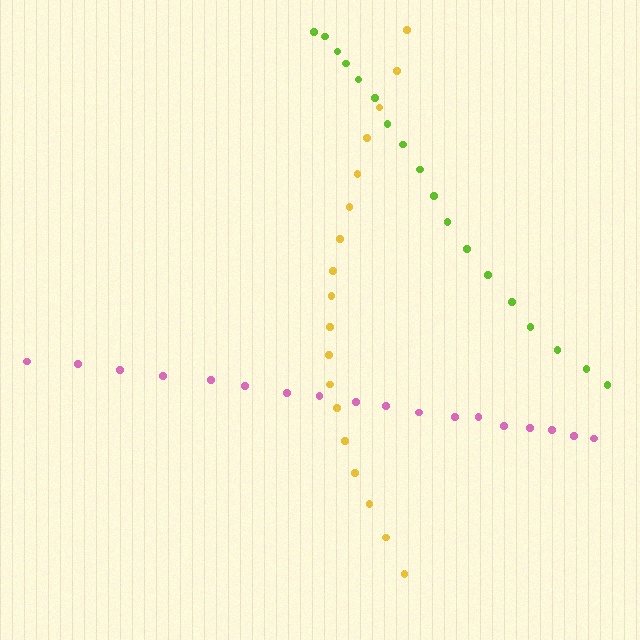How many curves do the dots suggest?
There are 3 distinct paths.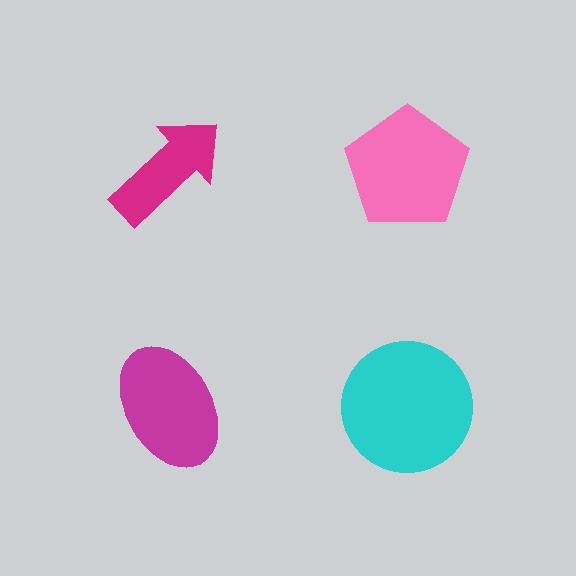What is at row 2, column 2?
A cyan circle.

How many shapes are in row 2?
2 shapes.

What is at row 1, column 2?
A pink pentagon.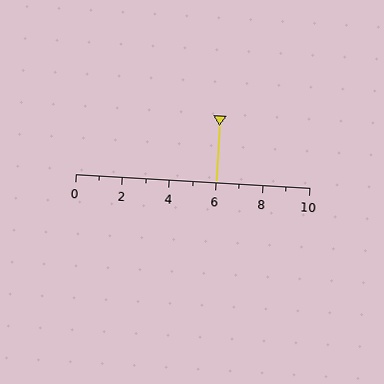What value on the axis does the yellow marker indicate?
The marker indicates approximately 6.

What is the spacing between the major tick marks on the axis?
The major ticks are spaced 2 apart.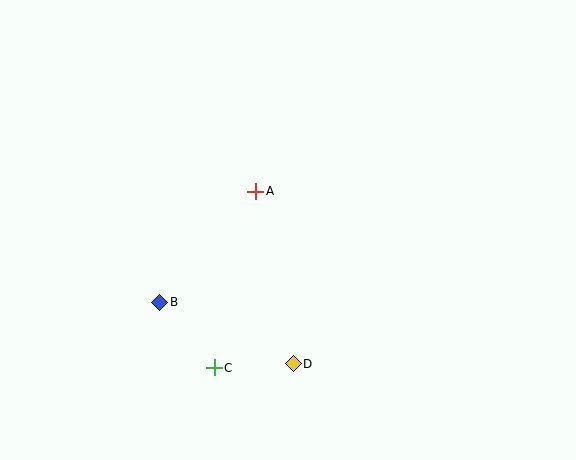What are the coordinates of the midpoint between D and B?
The midpoint between D and B is at (226, 333).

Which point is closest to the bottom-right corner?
Point D is closest to the bottom-right corner.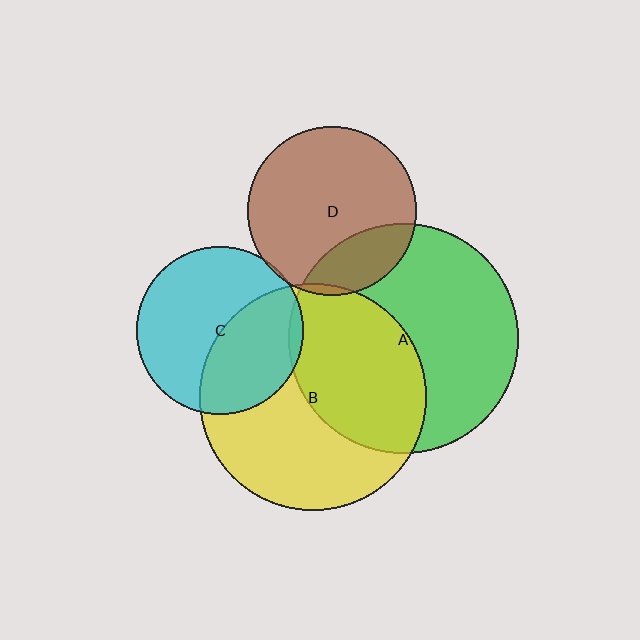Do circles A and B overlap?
Yes.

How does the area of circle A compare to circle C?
Approximately 1.9 times.